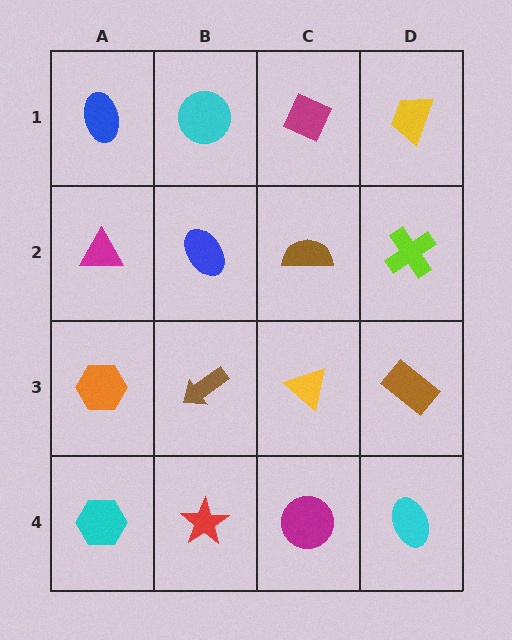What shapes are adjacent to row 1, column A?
A magenta triangle (row 2, column A), a cyan circle (row 1, column B).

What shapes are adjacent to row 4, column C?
A yellow triangle (row 3, column C), a red star (row 4, column B), a cyan ellipse (row 4, column D).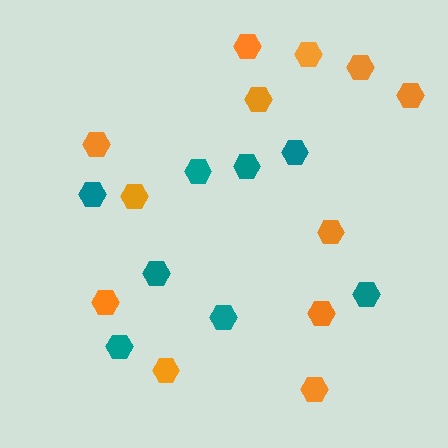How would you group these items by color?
There are 2 groups: one group of orange hexagons (12) and one group of teal hexagons (8).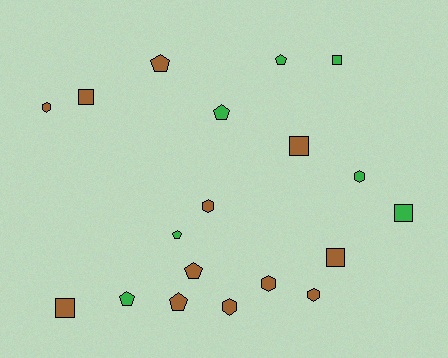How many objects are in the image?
There are 19 objects.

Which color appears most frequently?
Brown, with 12 objects.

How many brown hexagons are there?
There are 5 brown hexagons.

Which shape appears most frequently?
Pentagon, with 7 objects.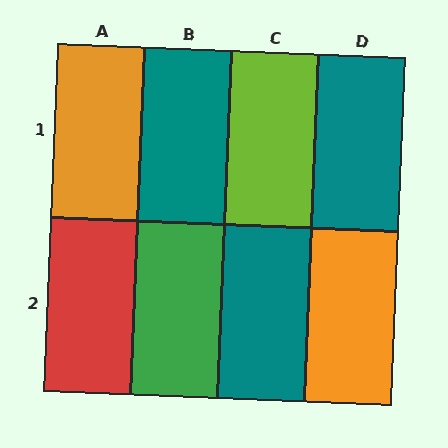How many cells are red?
1 cell is red.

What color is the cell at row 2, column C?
Teal.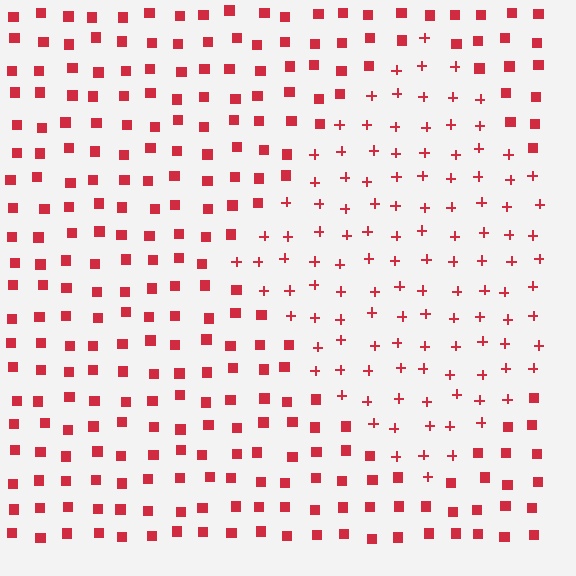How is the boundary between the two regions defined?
The boundary is defined by a change in element shape: plus signs inside vs. squares outside. All elements share the same color and spacing.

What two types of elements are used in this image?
The image uses plus signs inside the diamond region and squares outside it.